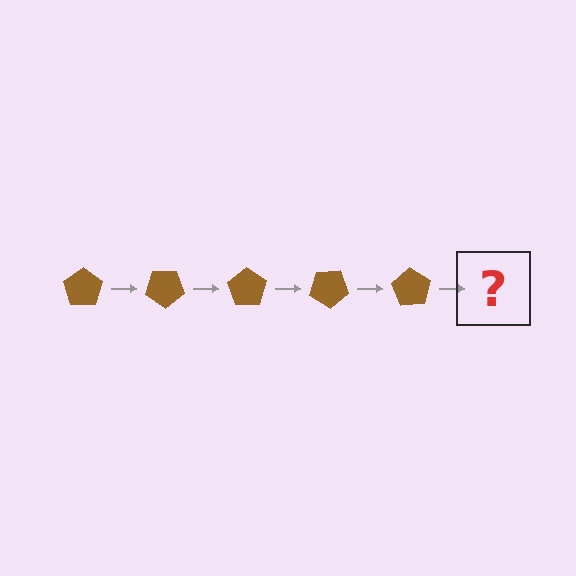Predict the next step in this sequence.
The next step is a brown pentagon rotated 175 degrees.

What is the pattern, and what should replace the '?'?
The pattern is that the pentagon rotates 35 degrees each step. The '?' should be a brown pentagon rotated 175 degrees.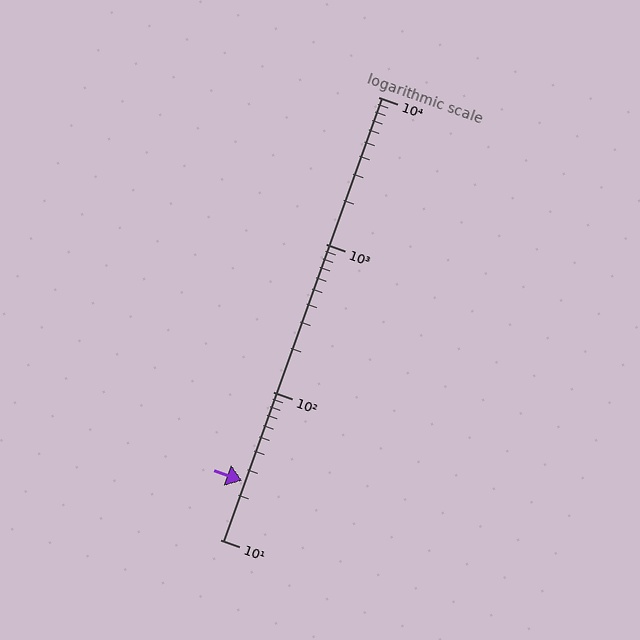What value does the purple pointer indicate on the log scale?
The pointer indicates approximately 25.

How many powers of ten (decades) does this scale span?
The scale spans 3 decades, from 10 to 10000.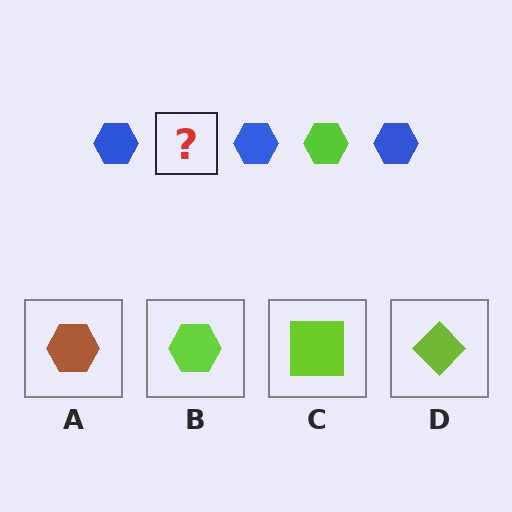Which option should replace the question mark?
Option B.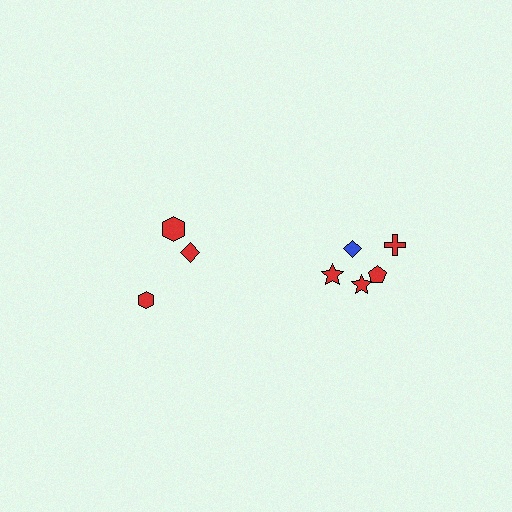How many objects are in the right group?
There are 5 objects.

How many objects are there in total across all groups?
There are 8 objects.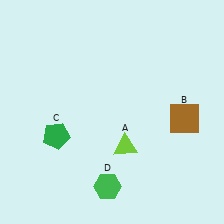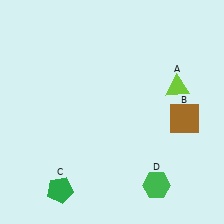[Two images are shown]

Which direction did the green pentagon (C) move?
The green pentagon (C) moved down.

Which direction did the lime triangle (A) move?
The lime triangle (A) moved up.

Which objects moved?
The objects that moved are: the lime triangle (A), the green pentagon (C), the green hexagon (D).